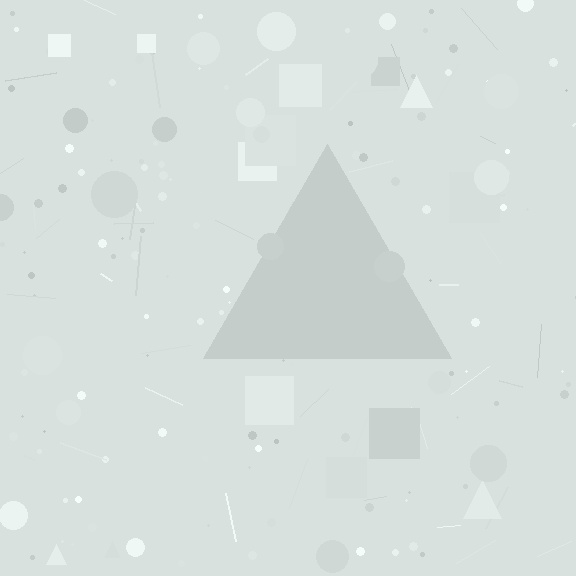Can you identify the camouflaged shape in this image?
The camouflaged shape is a triangle.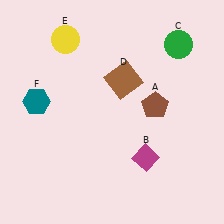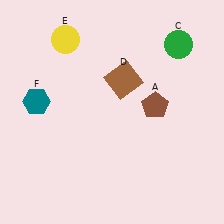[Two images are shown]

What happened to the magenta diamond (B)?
The magenta diamond (B) was removed in Image 2. It was in the bottom-right area of Image 1.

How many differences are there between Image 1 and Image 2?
There is 1 difference between the two images.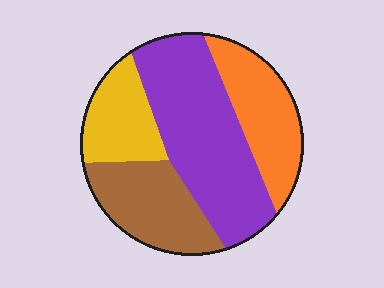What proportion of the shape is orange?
Orange takes up about one fifth (1/5) of the shape.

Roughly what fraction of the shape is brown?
Brown covers 22% of the shape.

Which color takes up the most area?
Purple, at roughly 40%.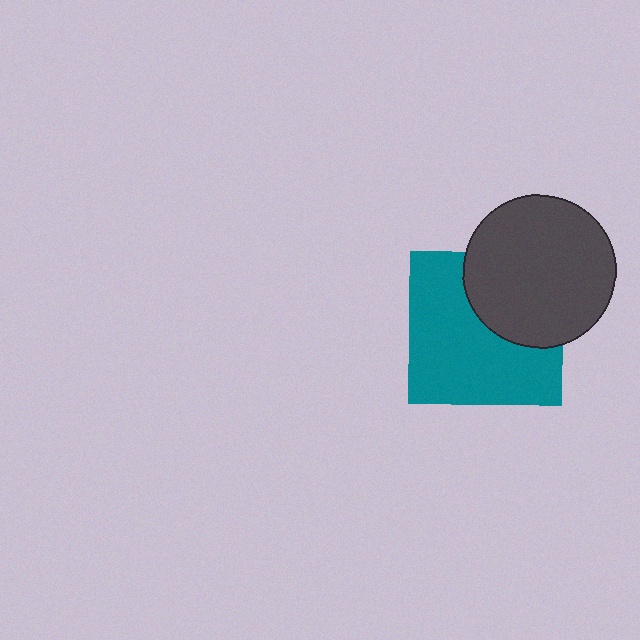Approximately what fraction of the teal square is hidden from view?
Roughly 36% of the teal square is hidden behind the dark gray circle.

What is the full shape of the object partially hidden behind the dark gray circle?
The partially hidden object is a teal square.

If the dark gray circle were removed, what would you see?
You would see the complete teal square.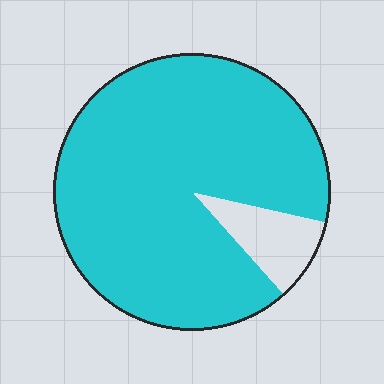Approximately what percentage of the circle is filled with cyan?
Approximately 90%.